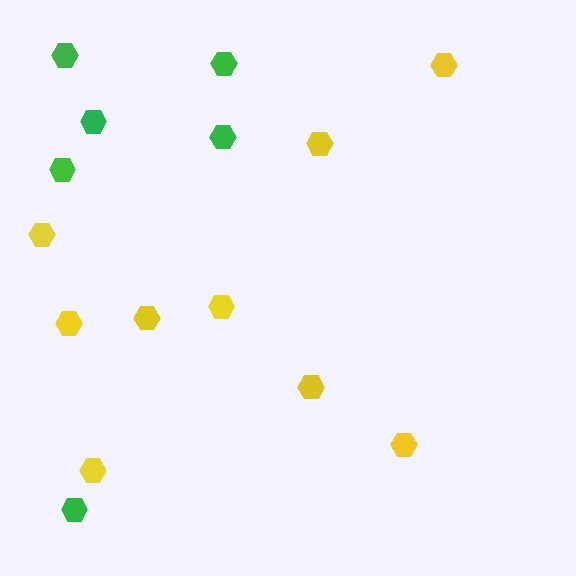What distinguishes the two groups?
There are 2 groups: one group of yellow hexagons (9) and one group of green hexagons (6).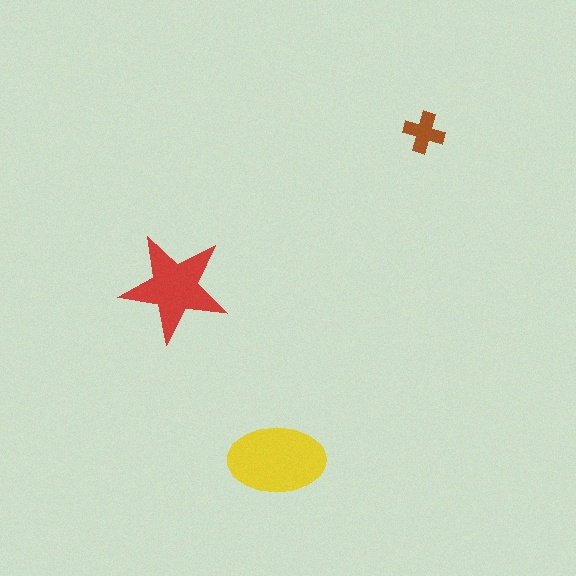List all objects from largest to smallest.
The yellow ellipse, the red star, the brown cross.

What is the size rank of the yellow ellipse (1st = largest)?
1st.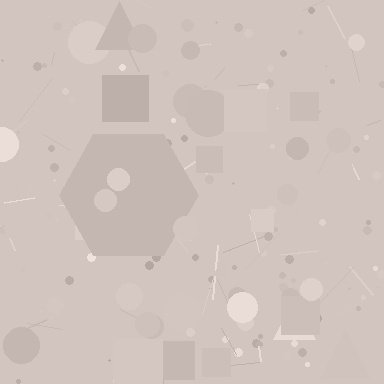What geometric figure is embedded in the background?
A hexagon is embedded in the background.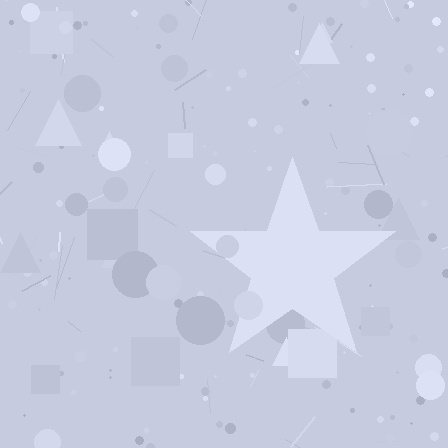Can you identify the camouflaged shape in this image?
The camouflaged shape is a star.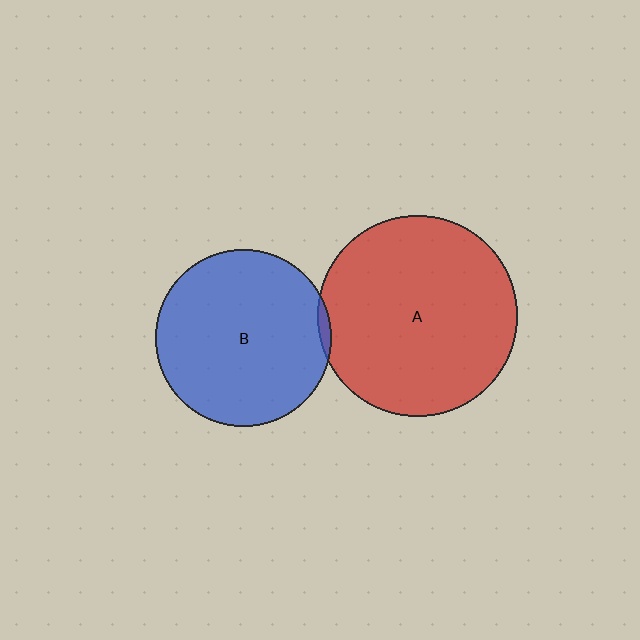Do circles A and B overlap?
Yes.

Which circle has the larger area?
Circle A (red).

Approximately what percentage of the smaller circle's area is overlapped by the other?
Approximately 5%.